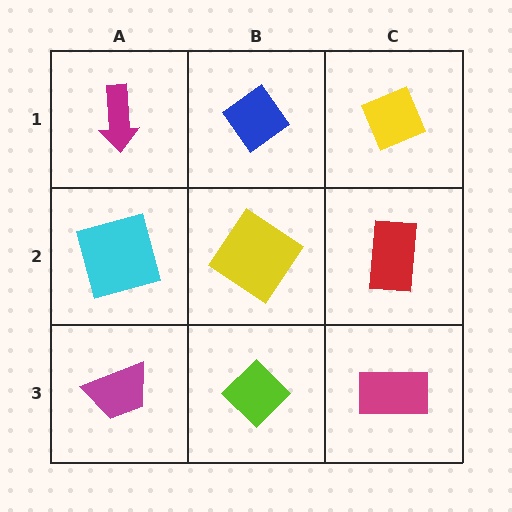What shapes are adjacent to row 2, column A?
A magenta arrow (row 1, column A), a magenta trapezoid (row 3, column A), a yellow diamond (row 2, column B).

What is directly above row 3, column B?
A yellow diamond.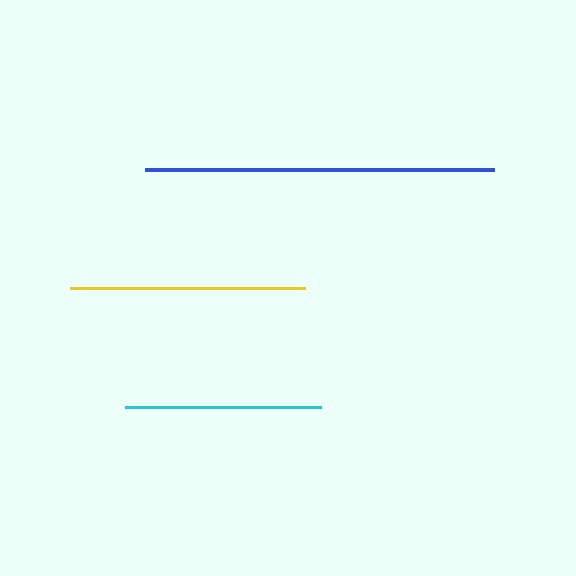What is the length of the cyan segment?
The cyan segment is approximately 196 pixels long.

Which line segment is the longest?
The blue line is the longest at approximately 349 pixels.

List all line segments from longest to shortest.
From longest to shortest: blue, yellow, cyan.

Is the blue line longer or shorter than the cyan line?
The blue line is longer than the cyan line.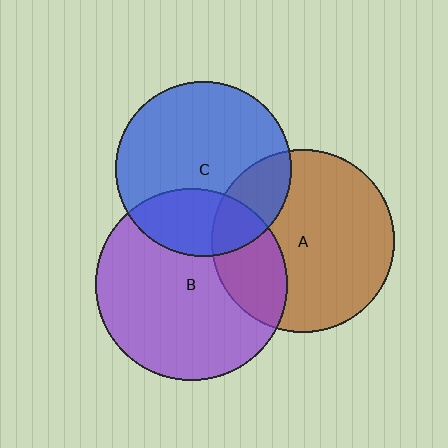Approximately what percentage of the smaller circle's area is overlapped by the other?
Approximately 20%.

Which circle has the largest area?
Circle B (purple).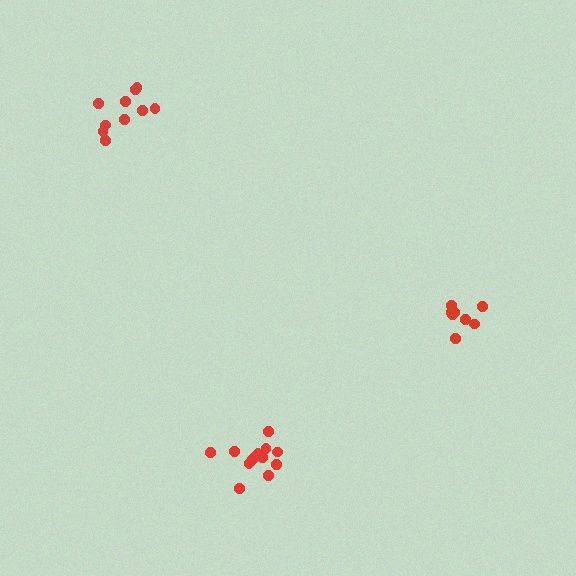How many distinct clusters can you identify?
There are 3 distinct clusters.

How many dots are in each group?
Group 1: 8 dots, Group 2: 10 dots, Group 3: 13 dots (31 total).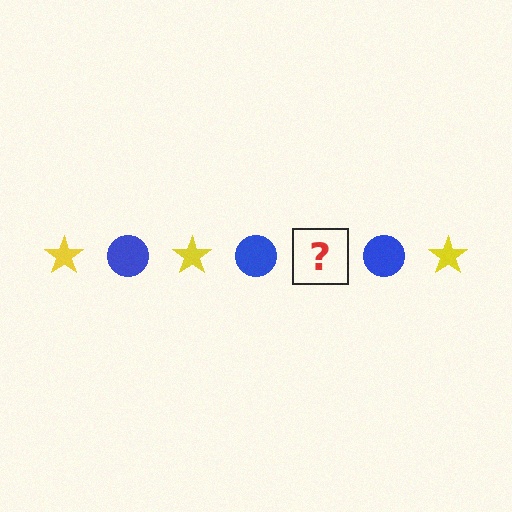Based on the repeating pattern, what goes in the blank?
The blank should be a yellow star.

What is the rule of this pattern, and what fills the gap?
The rule is that the pattern alternates between yellow star and blue circle. The gap should be filled with a yellow star.